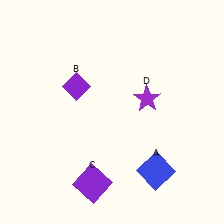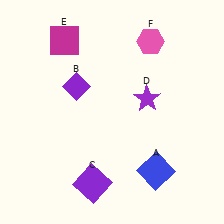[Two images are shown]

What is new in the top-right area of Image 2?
A pink hexagon (F) was added in the top-right area of Image 2.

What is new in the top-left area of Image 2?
A magenta square (E) was added in the top-left area of Image 2.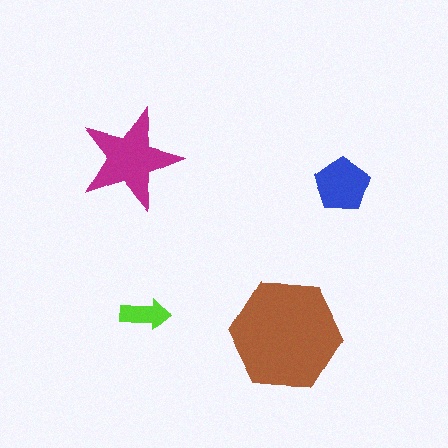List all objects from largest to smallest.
The brown hexagon, the magenta star, the blue pentagon, the lime arrow.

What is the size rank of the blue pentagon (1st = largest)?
3rd.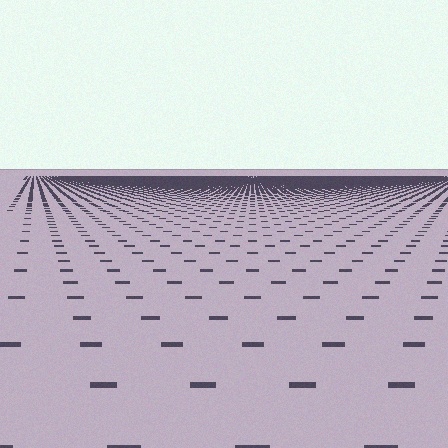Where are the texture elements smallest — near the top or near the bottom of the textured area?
Near the top.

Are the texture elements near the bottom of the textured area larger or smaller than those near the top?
Larger. Near the bottom, elements are closer to the viewer and appear at a bigger on-screen size.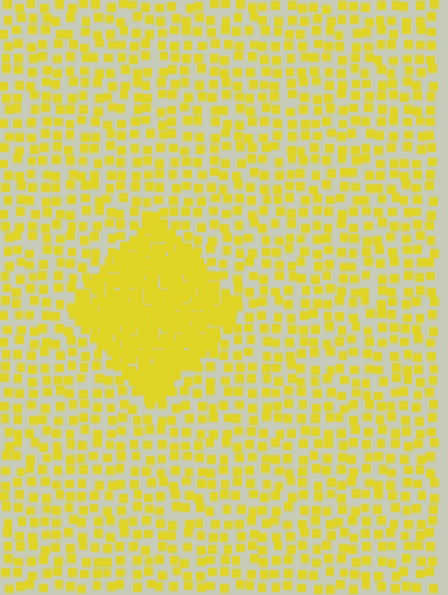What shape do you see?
I see a diamond.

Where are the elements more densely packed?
The elements are more densely packed inside the diamond boundary.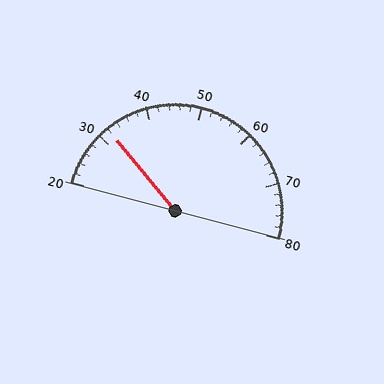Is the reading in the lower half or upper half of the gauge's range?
The reading is in the lower half of the range (20 to 80).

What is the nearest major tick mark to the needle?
The nearest major tick mark is 30.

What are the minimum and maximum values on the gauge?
The gauge ranges from 20 to 80.